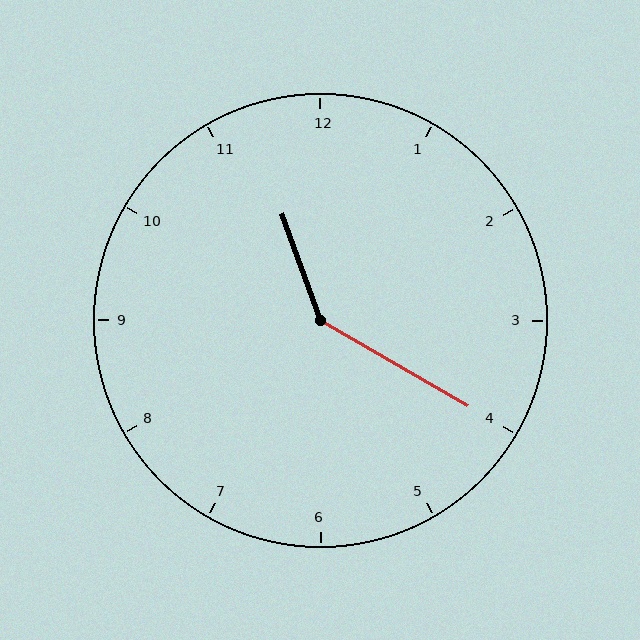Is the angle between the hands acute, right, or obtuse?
It is obtuse.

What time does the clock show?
11:20.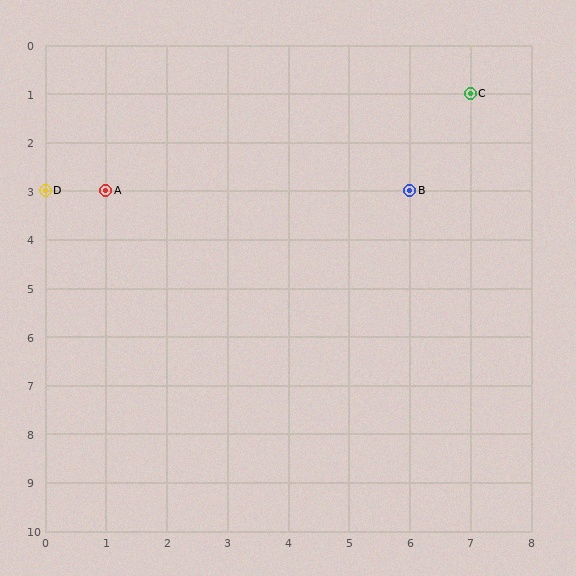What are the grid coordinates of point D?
Point D is at grid coordinates (0, 3).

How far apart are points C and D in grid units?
Points C and D are 7 columns and 2 rows apart (about 7.3 grid units diagonally).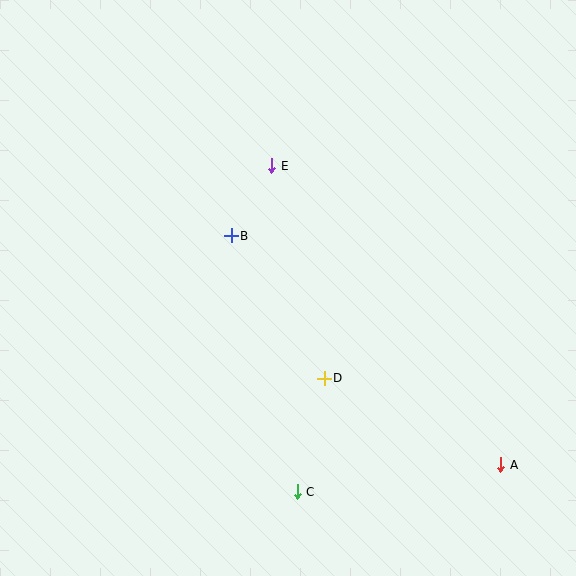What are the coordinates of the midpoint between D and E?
The midpoint between D and E is at (298, 272).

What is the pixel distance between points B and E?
The distance between B and E is 81 pixels.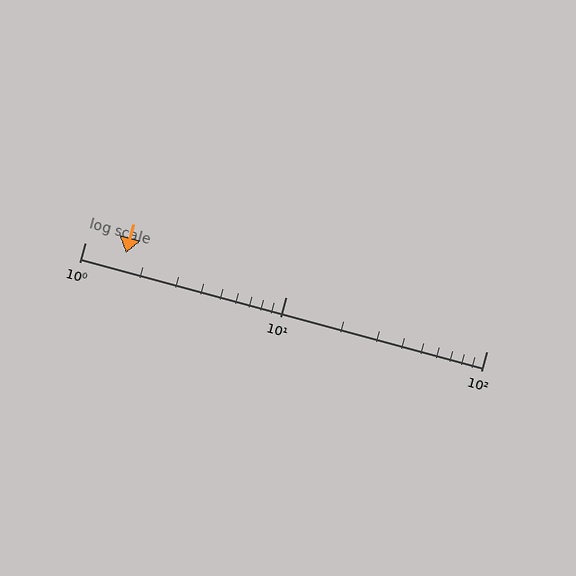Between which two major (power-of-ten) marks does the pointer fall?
The pointer is between 1 and 10.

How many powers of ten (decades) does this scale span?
The scale spans 2 decades, from 1 to 100.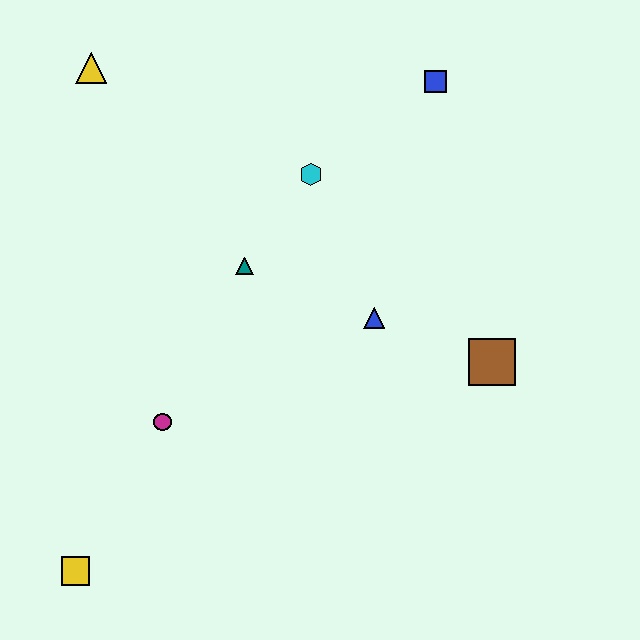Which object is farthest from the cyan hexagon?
The yellow square is farthest from the cyan hexagon.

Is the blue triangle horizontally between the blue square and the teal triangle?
Yes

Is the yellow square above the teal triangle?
No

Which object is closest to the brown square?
The blue triangle is closest to the brown square.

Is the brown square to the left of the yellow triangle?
No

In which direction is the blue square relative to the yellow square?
The blue square is above the yellow square.